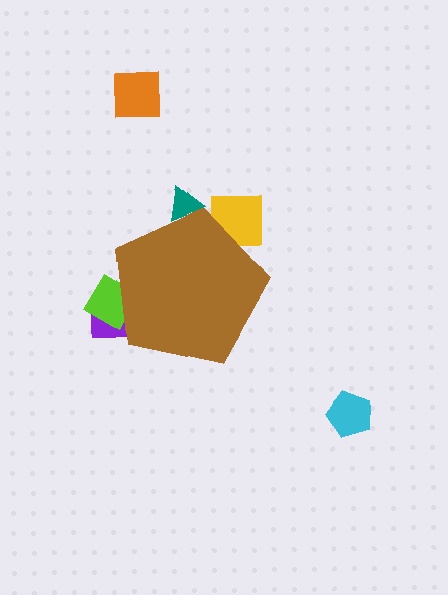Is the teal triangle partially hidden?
Yes, the teal triangle is partially hidden behind the brown pentagon.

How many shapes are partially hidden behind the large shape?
4 shapes are partially hidden.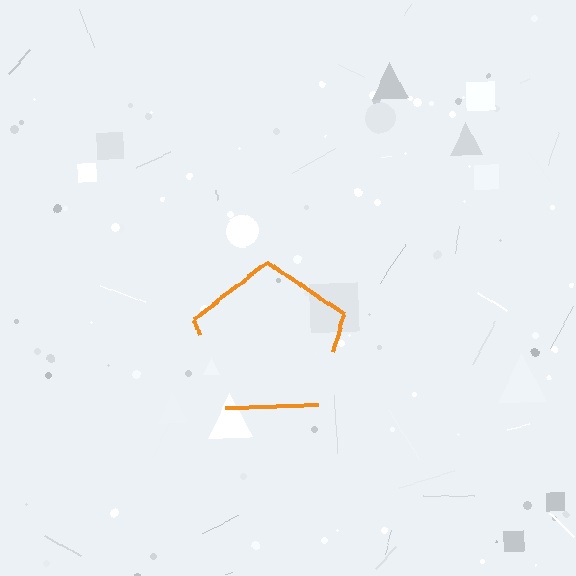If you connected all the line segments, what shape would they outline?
They would outline a pentagon.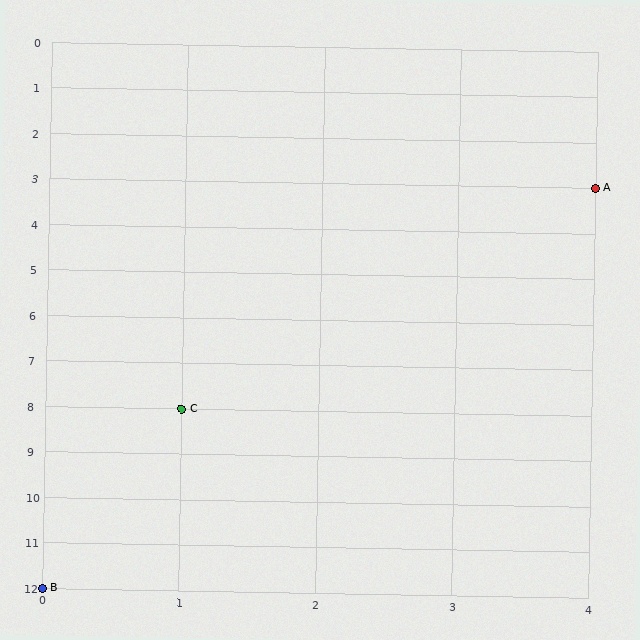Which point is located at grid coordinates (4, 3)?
Point A is at (4, 3).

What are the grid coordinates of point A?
Point A is at grid coordinates (4, 3).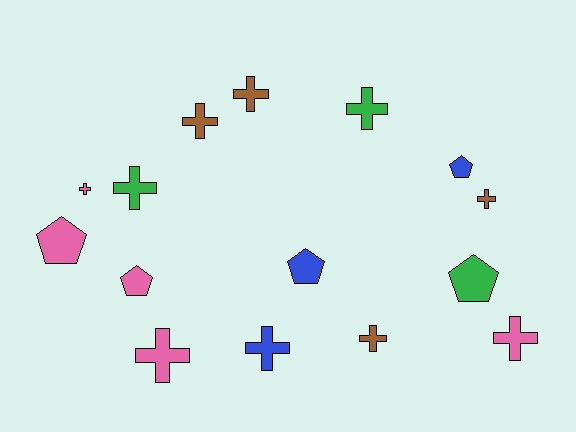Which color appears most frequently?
Pink, with 5 objects.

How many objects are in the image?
There are 15 objects.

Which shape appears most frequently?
Cross, with 10 objects.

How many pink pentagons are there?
There are 2 pink pentagons.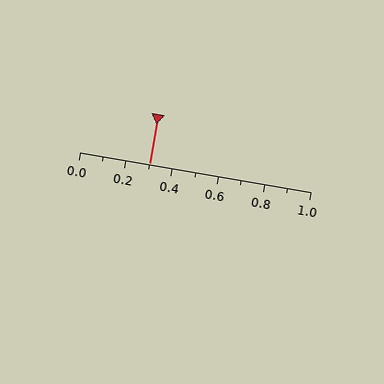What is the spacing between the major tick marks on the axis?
The major ticks are spaced 0.2 apart.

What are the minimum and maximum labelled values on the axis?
The axis runs from 0.0 to 1.0.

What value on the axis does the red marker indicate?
The marker indicates approximately 0.3.